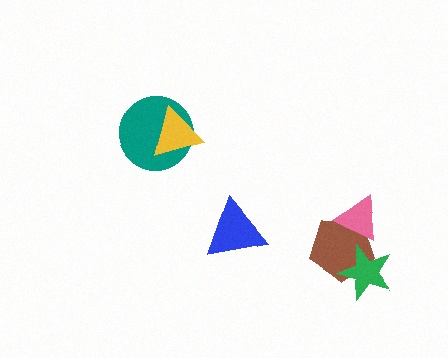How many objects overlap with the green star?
1 object overlaps with the green star.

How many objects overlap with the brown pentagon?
2 objects overlap with the brown pentagon.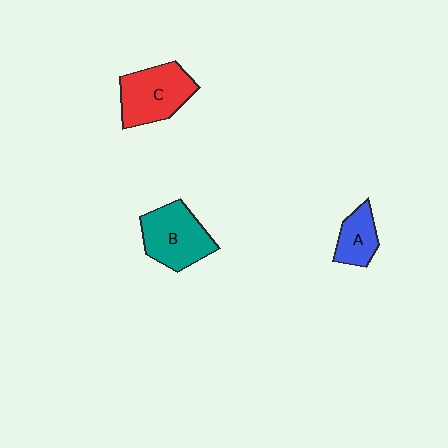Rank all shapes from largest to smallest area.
From largest to smallest: C (red), B (teal), A (blue).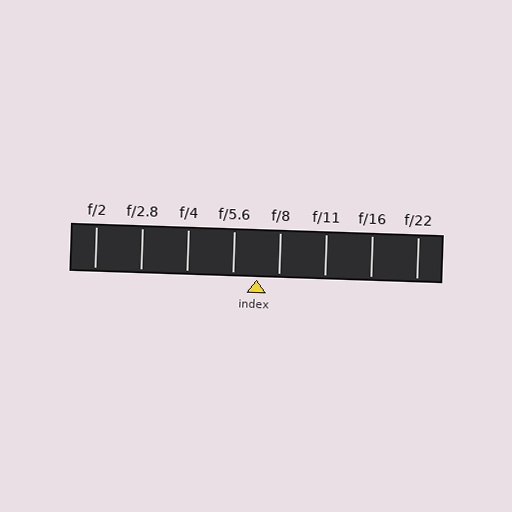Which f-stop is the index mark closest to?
The index mark is closest to f/8.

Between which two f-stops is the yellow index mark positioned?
The index mark is between f/5.6 and f/8.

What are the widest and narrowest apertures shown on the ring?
The widest aperture shown is f/2 and the narrowest is f/22.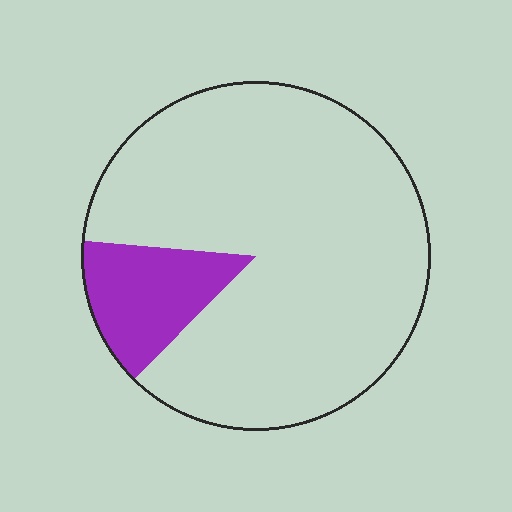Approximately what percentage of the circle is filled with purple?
Approximately 15%.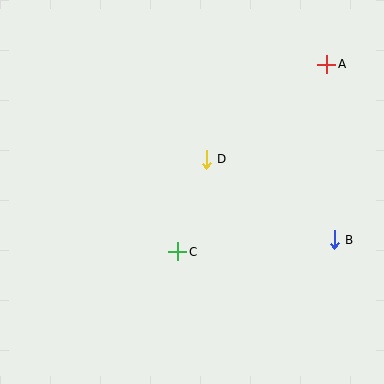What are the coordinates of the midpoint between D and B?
The midpoint between D and B is at (270, 199).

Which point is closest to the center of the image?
Point D at (206, 159) is closest to the center.